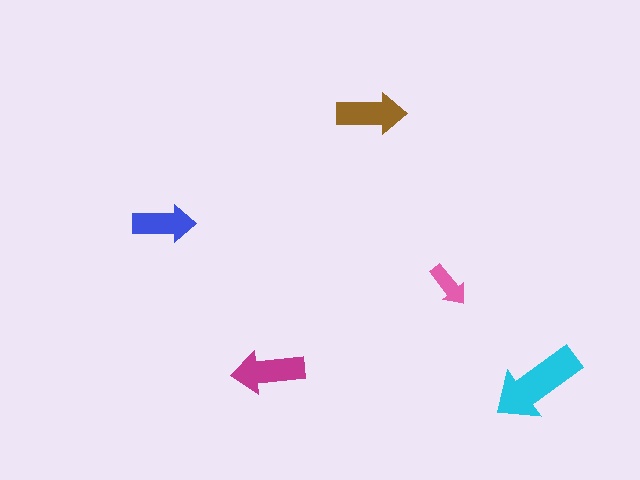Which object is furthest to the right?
The cyan arrow is rightmost.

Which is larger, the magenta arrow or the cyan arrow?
The cyan one.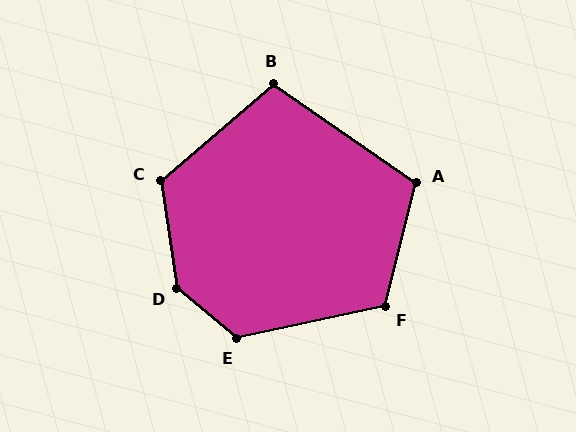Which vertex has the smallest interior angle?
B, at approximately 105 degrees.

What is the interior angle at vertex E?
Approximately 128 degrees (obtuse).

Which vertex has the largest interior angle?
D, at approximately 139 degrees.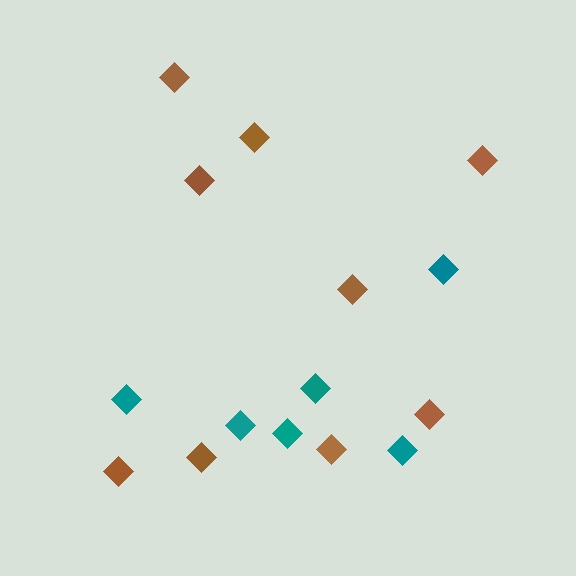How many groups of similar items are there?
There are 2 groups: one group of teal diamonds (6) and one group of brown diamonds (9).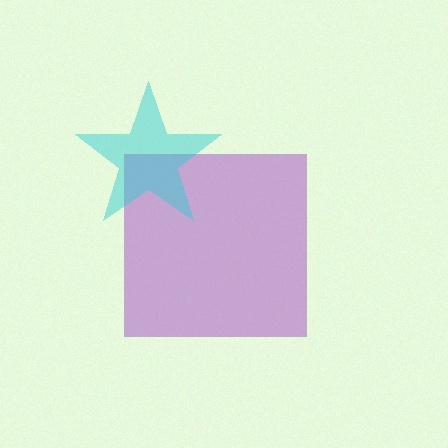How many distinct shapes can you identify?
There are 2 distinct shapes: a purple square, a cyan star.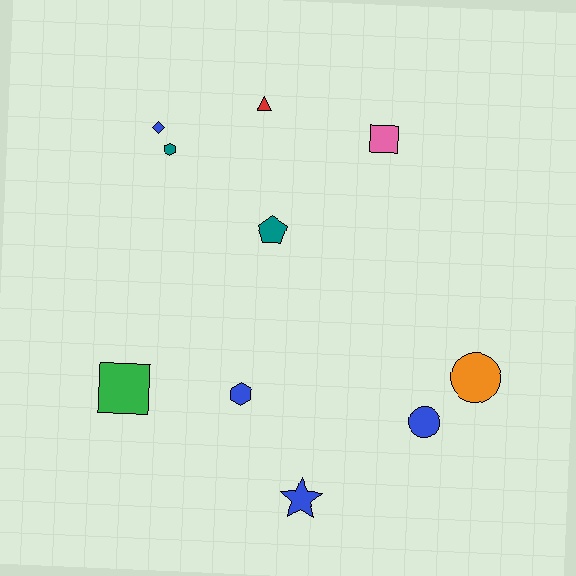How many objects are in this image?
There are 10 objects.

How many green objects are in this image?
There is 1 green object.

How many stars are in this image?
There is 1 star.